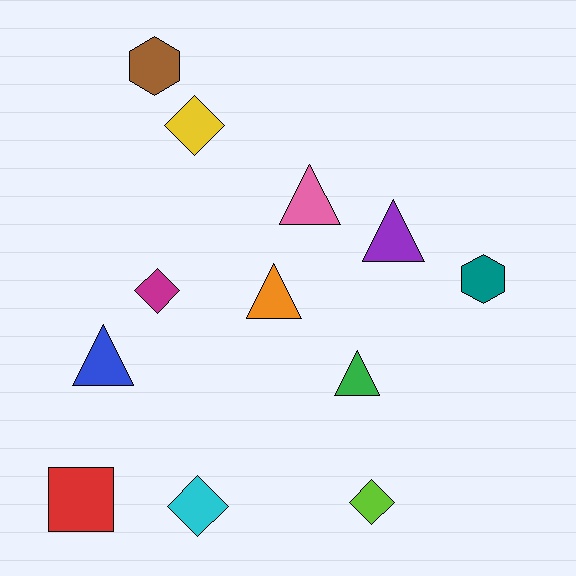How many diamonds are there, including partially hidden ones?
There are 4 diamonds.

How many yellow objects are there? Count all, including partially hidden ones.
There is 1 yellow object.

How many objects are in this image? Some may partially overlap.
There are 12 objects.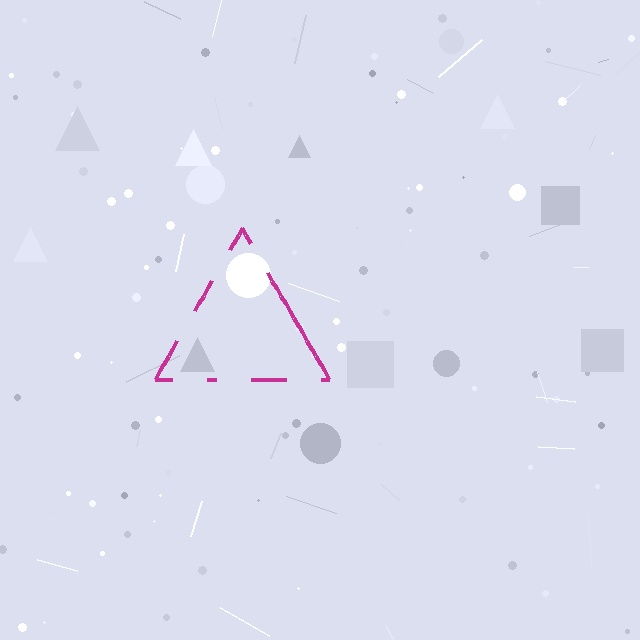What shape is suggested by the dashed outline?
The dashed outline suggests a triangle.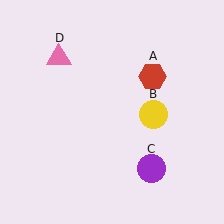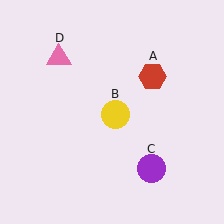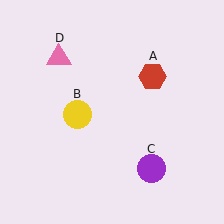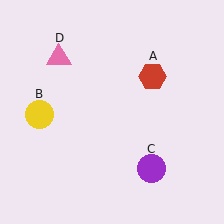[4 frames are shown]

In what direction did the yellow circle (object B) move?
The yellow circle (object B) moved left.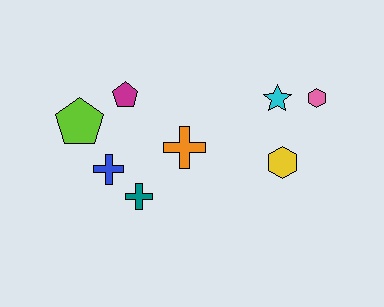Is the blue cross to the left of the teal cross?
Yes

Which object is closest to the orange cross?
The teal cross is closest to the orange cross.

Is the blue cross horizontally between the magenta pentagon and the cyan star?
No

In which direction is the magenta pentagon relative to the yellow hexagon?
The magenta pentagon is to the left of the yellow hexagon.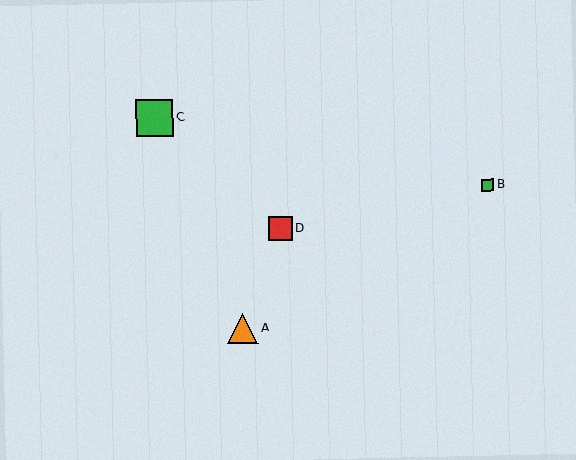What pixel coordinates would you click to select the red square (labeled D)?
Click at (280, 228) to select the red square D.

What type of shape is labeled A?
Shape A is an orange triangle.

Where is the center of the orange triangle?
The center of the orange triangle is at (243, 328).